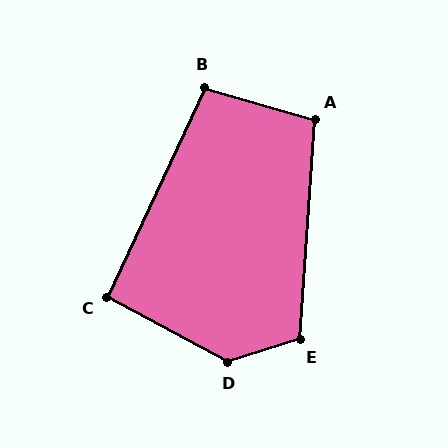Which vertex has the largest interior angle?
D, at approximately 134 degrees.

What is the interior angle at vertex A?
Approximately 103 degrees (obtuse).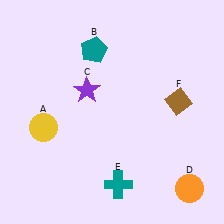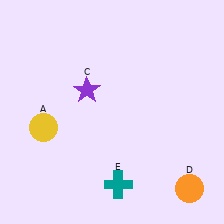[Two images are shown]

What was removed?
The teal pentagon (B), the brown diamond (F) were removed in Image 2.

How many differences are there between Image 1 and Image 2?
There are 2 differences between the two images.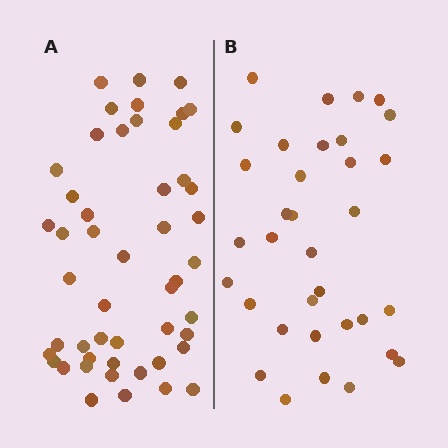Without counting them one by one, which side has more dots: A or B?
Region A (the left region) has more dots.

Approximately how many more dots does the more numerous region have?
Region A has approximately 15 more dots than region B.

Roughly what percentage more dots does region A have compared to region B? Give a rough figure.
About 45% more.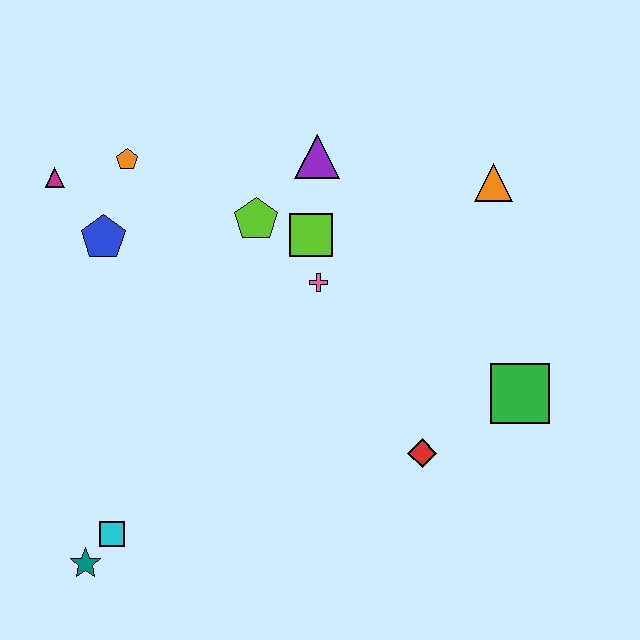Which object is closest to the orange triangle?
The purple triangle is closest to the orange triangle.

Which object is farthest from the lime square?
The teal star is farthest from the lime square.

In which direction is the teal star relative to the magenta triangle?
The teal star is below the magenta triangle.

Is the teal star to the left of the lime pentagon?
Yes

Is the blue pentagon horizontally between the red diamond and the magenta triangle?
Yes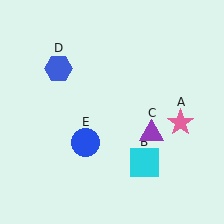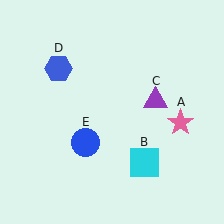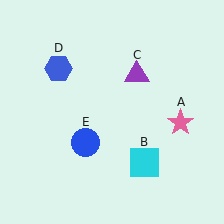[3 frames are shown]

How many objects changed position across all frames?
1 object changed position: purple triangle (object C).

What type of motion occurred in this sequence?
The purple triangle (object C) rotated counterclockwise around the center of the scene.